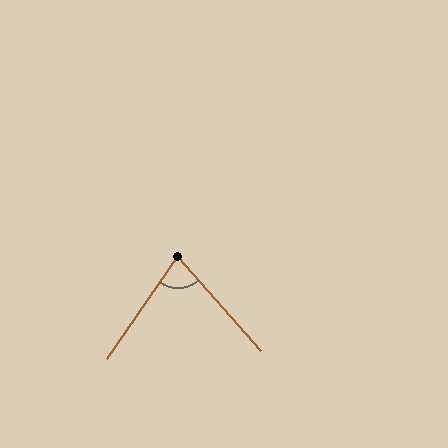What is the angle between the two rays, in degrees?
Approximately 76 degrees.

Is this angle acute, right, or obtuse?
It is acute.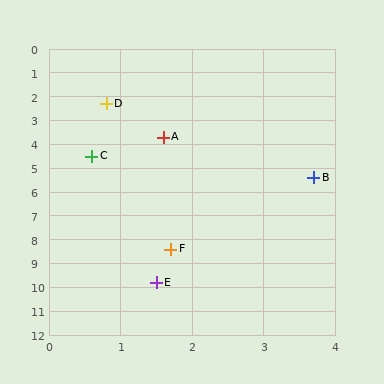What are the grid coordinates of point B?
Point B is at approximately (3.7, 5.4).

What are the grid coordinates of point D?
Point D is at approximately (0.8, 2.3).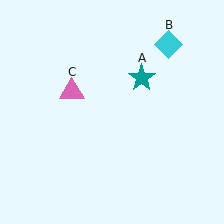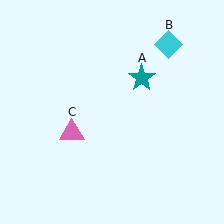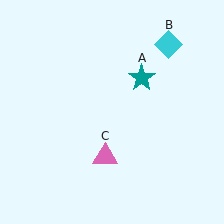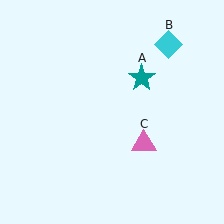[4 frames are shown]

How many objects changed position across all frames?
1 object changed position: pink triangle (object C).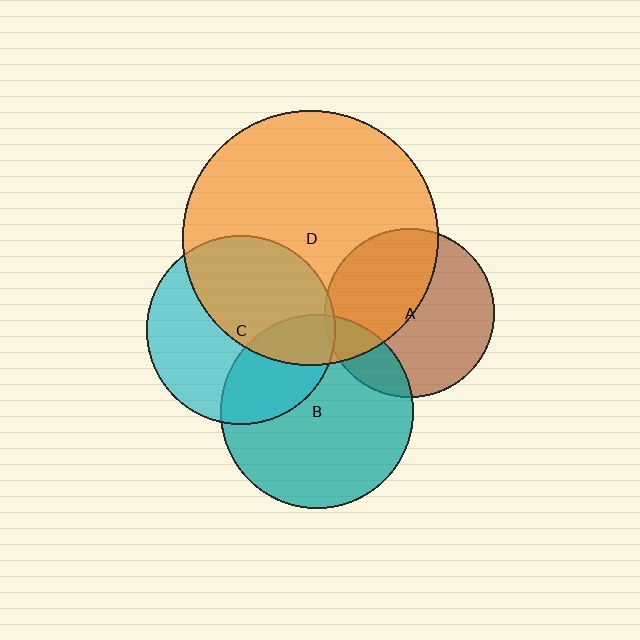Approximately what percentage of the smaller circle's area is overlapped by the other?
Approximately 15%.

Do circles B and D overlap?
Yes.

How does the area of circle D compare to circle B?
Approximately 1.7 times.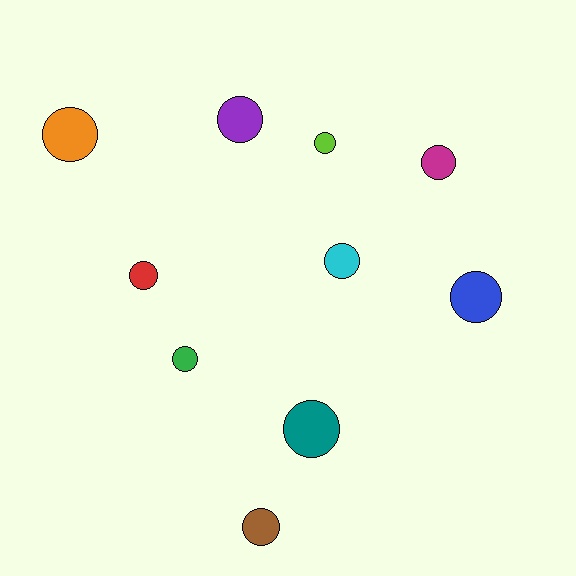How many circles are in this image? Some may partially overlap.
There are 10 circles.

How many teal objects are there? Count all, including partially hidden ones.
There is 1 teal object.